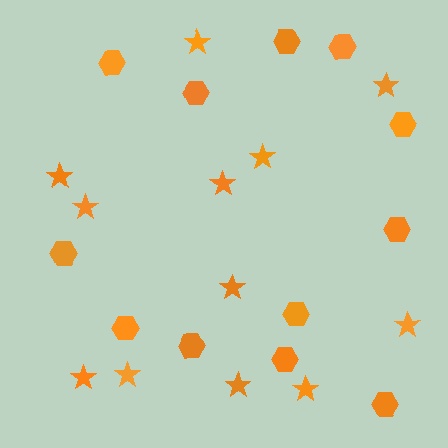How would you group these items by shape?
There are 2 groups: one group of hexagons (12) and one group of stars (12).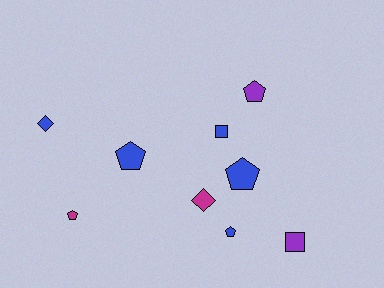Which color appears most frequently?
Blue, with 5 objects.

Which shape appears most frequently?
Pentagon, with 5 objects.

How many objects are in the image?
There are 9 objects.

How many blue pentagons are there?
There are 3 blue pentagons.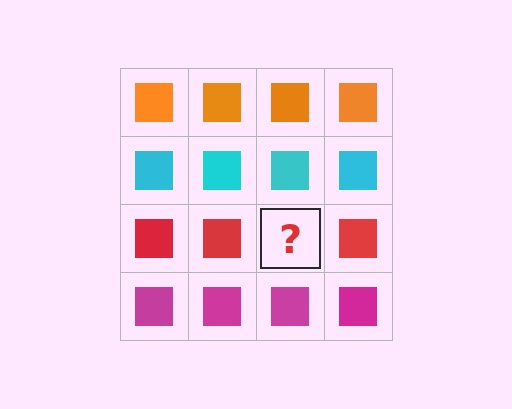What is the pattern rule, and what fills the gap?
The rule is that each row has a consistent color. The gap should be filled with a red square.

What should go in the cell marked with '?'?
The missing cell should contain a red square.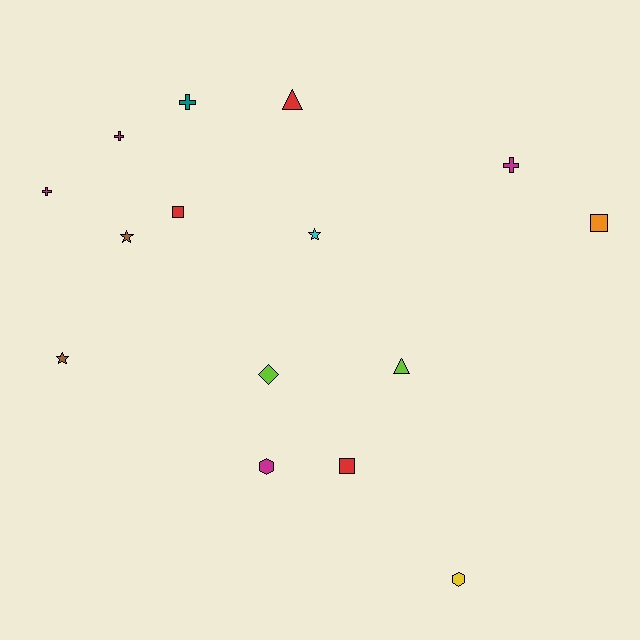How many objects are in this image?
There are 15 objects.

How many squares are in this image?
There are 3 squares.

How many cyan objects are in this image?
There is 1 cyan object.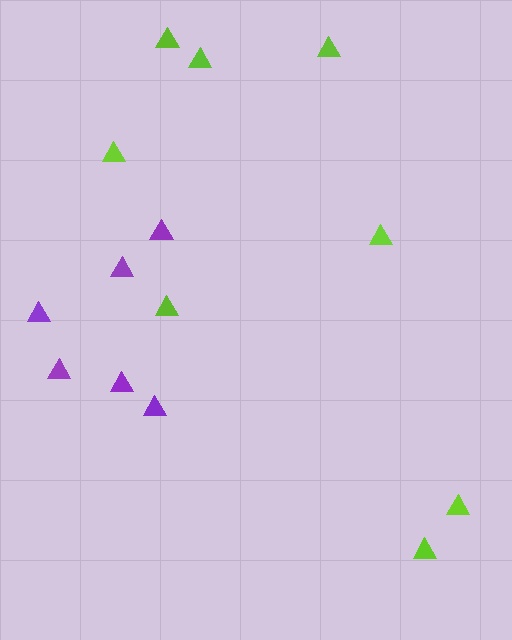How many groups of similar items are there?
There are 2 groups: one group of lime triangles (8) and one group of purple triangles (6).